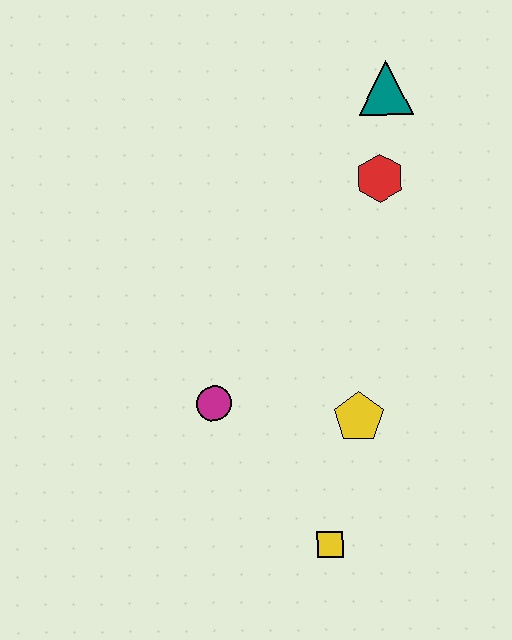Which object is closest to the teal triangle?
The red hexagon is closest to the teal triangle.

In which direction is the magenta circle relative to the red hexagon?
The magenta circle is below the red hexagon.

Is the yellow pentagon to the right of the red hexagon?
No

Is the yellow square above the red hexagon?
No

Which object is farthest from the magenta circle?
The teal triangle is farthest from the magenta circle.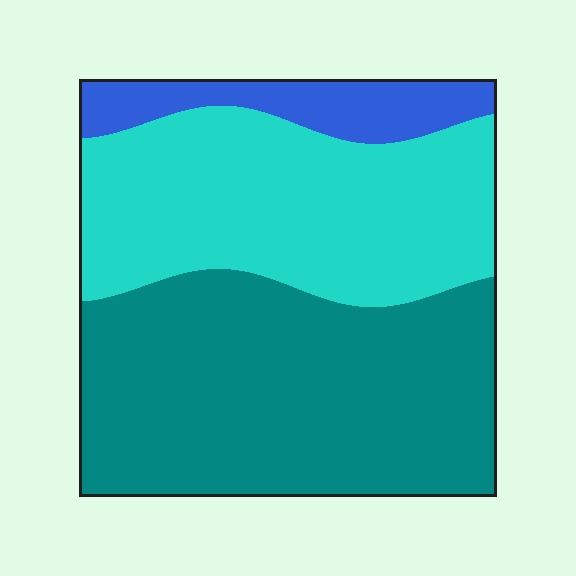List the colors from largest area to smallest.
From largest to smallest: teal, cyan, blue.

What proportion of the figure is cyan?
Cyan takes up between a quarter and a half of the figure.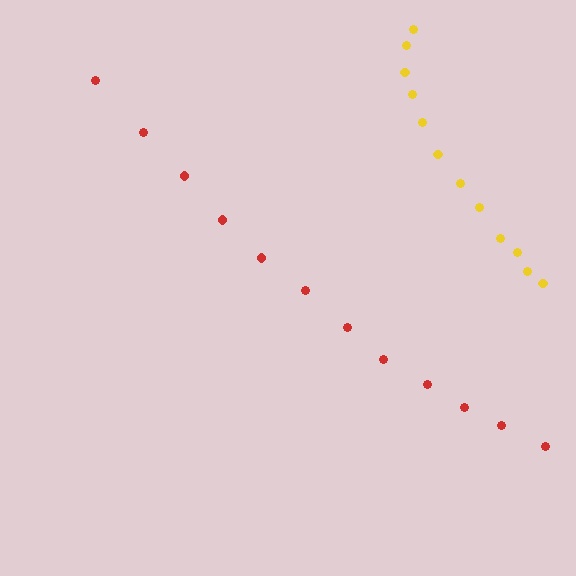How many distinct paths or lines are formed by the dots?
There are 2 distinct paths.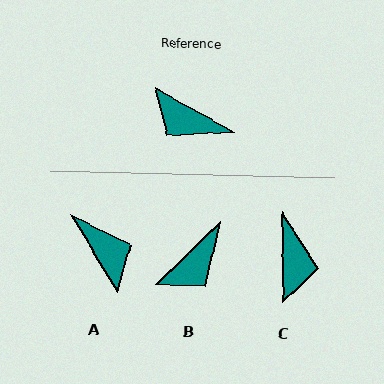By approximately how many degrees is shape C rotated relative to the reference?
Approximately 119 degrees counter-clockwise.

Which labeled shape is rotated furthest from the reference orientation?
A, about 149 degrees away.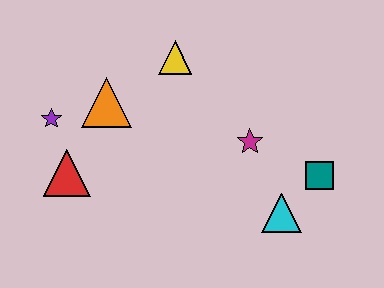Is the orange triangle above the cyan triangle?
Yes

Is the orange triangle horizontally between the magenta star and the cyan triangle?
No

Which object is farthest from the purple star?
The teal square is farthest from the purple star.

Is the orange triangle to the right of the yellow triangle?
No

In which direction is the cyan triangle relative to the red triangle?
The cyan triangle is to the right of the red triangle.